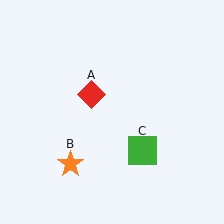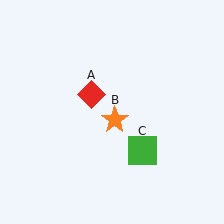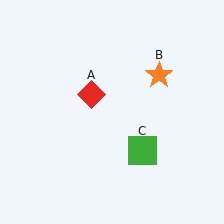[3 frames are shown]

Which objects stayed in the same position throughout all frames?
Red diamond (object A) and green square (object C) remained stationary.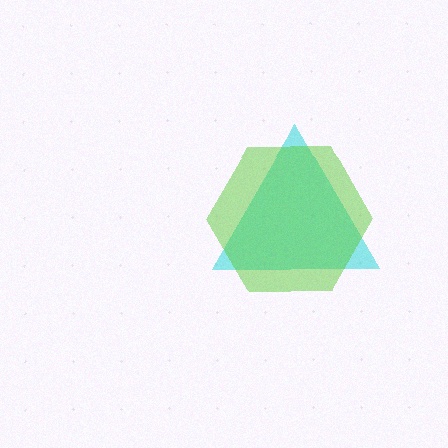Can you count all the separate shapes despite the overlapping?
Yes, there are 2 separate shapes.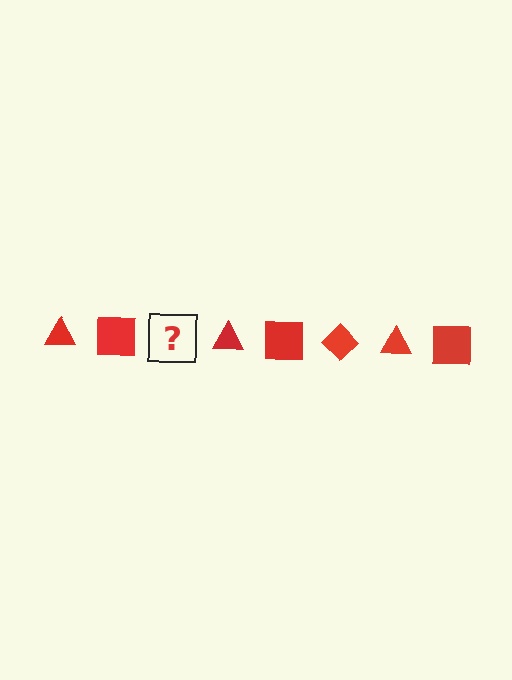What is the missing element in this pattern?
The missing element is a red diamond.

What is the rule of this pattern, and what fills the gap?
The rule is that the pattern cycles through triangle, square, diamond shapes in red. The gap should be filled with a red diamond.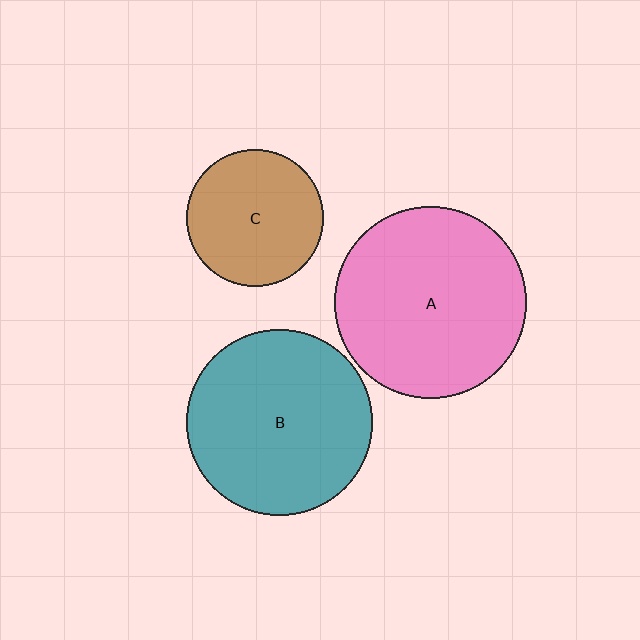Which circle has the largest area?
Circle A (pink).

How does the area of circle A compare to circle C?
Approximately 2.0 times.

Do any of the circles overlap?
No, none of the circles overlap.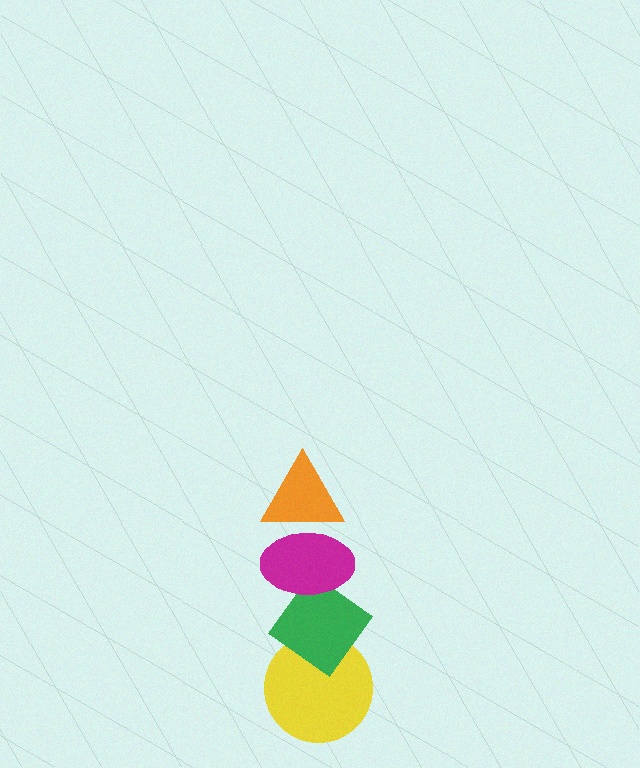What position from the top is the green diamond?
The green diamond is 3rd from the top.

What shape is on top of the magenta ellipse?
The orange triangle is on top of the magenta ellipse.